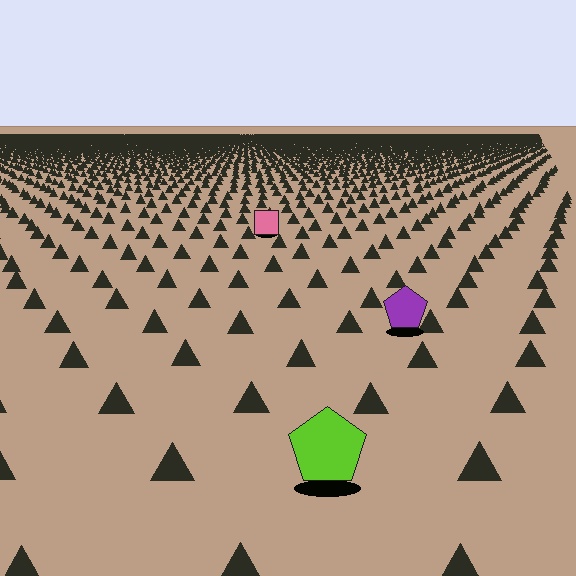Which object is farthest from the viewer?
The pink square is farthest from the viewer. It appears smaller and the ground texture around it is denser.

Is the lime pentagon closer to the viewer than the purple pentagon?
Yes. The lime pentagon is closer — you can tell from the texture gradient: the ground texture is coarser near it.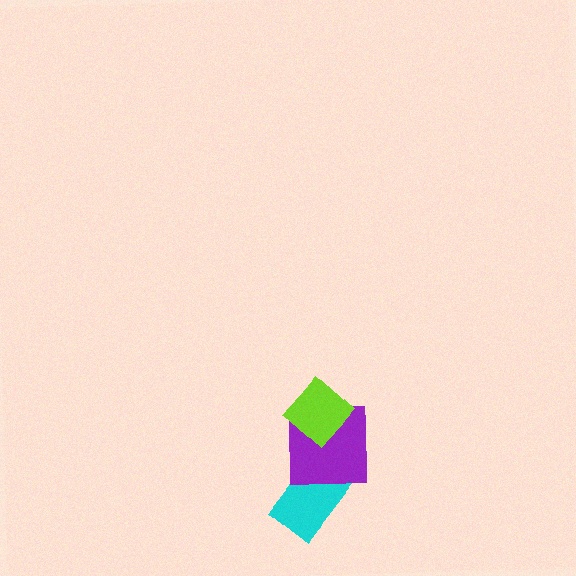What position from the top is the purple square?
The purple square is 2nd from the top.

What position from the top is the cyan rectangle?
The cyan rectangle is 3rd from the top.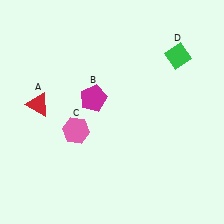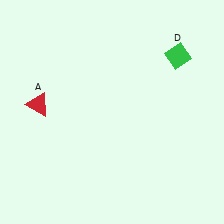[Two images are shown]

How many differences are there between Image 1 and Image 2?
There are 2 differences between the two images.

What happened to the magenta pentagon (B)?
The magenta pentagon (B) was removed in Image 2. It was in the top-left area of Image 1.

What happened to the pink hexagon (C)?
The pink hexagon (C) was removed in Image 2. It was in the bottom-left area of Image 1.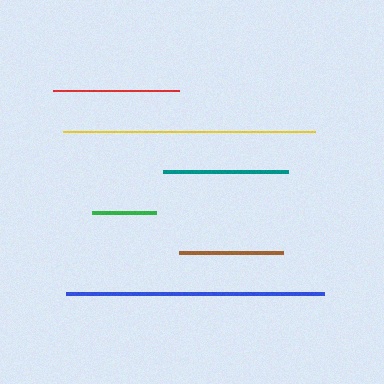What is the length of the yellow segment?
The yellow segment is approximately 252 pixels long.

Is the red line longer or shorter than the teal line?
The red line is longer than the teal line.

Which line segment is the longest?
The blue line is the longest at approximately 258 pixels.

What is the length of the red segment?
The red segment is approximately 126 pixels long.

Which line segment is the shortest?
The green line is the shortest at approximately 65 pixels.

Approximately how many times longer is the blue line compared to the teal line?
The blue line is approximately 2.1 times the length of the teal line.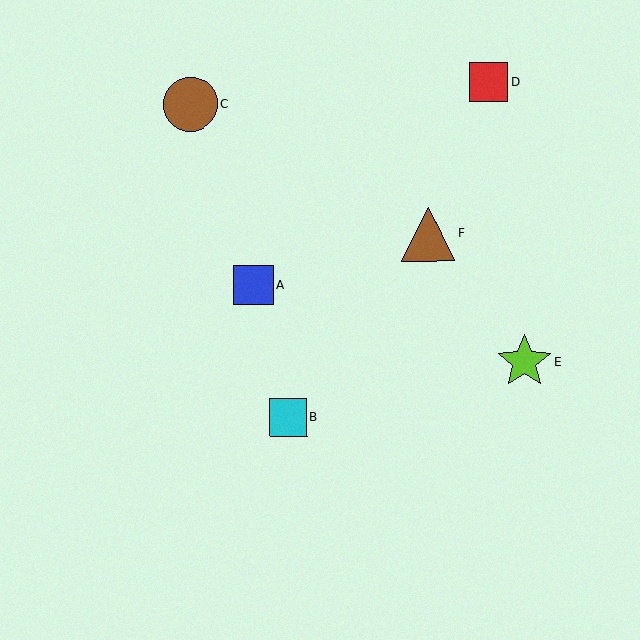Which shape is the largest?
The lime star (labeled E) is the largest.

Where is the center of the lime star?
The center of the lime star is at (524, 362).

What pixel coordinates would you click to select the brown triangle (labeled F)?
Click at (428, 234) to select the brown triangle F.